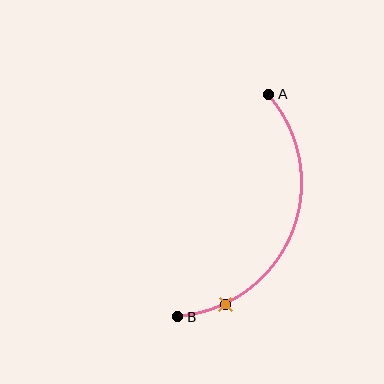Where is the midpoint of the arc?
The arc midpoint is the point on the curve farthest from the straight line joining A and B. It sits to the right of that line.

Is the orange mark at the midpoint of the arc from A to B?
No. The orange mark lies on the arc but is closer to endpoint B. The arc midpoint would be at the point on the curve equidistant along the arc from both A and B.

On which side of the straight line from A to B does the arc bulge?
The arc bulges to the right of the straight line connecting A and B.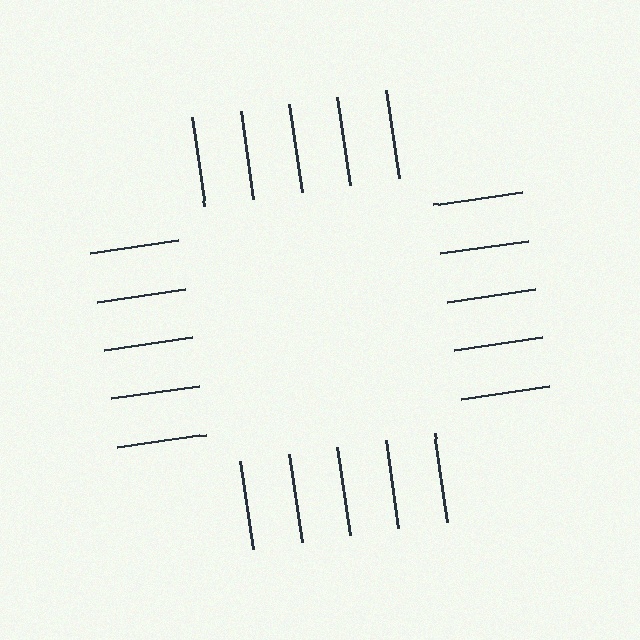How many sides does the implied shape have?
4 sides — the line-ends trace a square.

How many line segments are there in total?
20 — 5 along each of the 4 edges.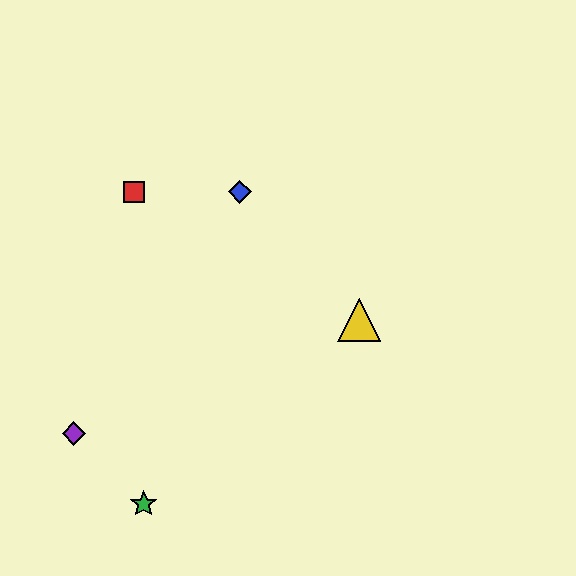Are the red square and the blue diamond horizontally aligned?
Yes, both are at y≈192.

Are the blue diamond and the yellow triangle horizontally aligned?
No, the blue diamond is at y≈192 and the yellow triangle is at y≈320.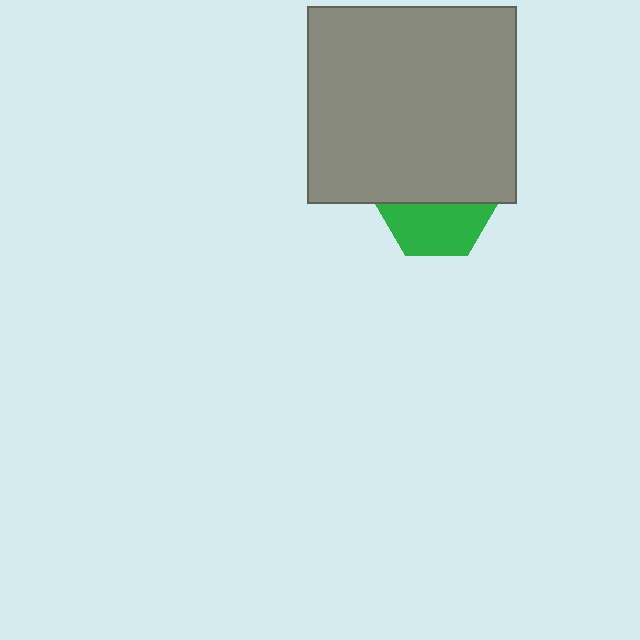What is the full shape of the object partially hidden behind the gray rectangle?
The partially hidden object is a green hexagon.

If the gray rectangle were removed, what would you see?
You would see the complete green hexagon.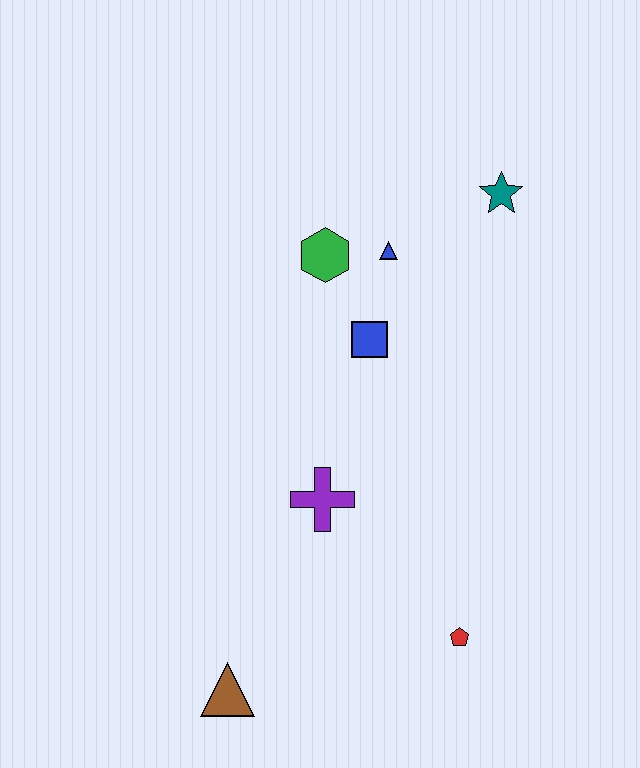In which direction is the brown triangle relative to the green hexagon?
The brown triangle is below the green hexagon.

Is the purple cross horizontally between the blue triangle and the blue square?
No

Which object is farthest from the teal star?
The brown triangle is farthest from the teal star.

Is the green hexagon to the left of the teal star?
Yes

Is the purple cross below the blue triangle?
Yes